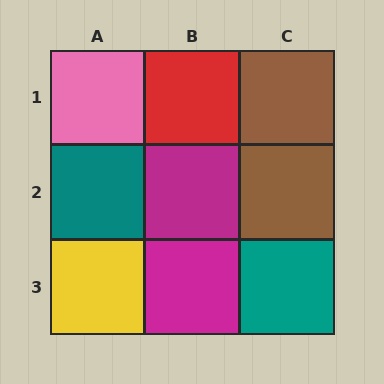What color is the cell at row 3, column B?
Magenta.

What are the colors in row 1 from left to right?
Pink, red, brown.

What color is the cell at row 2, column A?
Teal.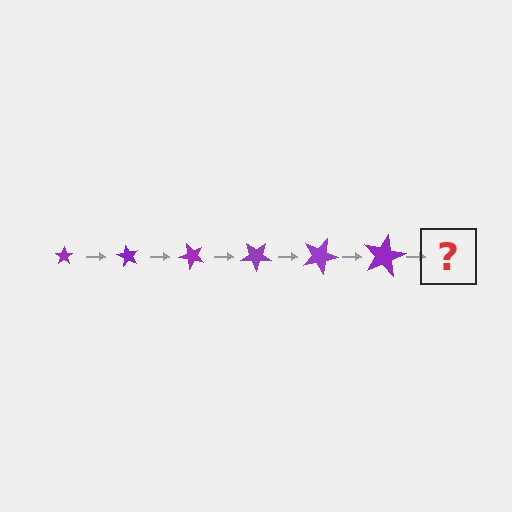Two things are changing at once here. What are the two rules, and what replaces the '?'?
The two rules are that the star grows larger each step and it rotates 60 degrees each step. The '?' should be a star, larger than the previous one and rotated 360 degrees from the start.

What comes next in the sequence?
The next element should be a star, larger than the previous one and rotated 360 degrees from the start.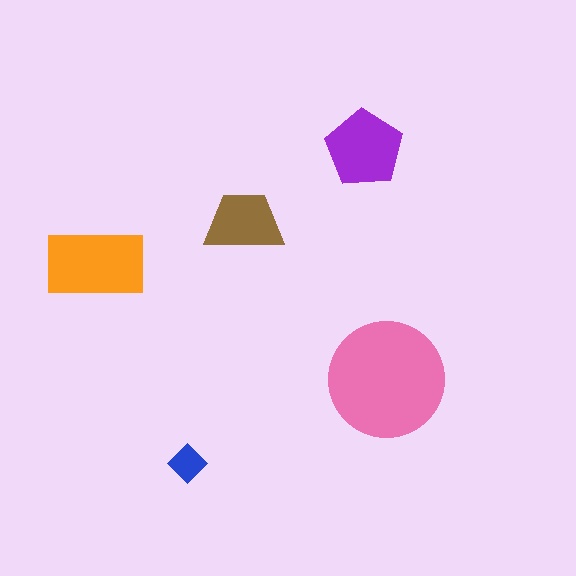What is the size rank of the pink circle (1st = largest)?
1st.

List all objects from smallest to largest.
The blue diamond, the brown trapezoid, the purple pentagon, the orange rectangle, the pink circle.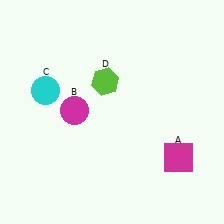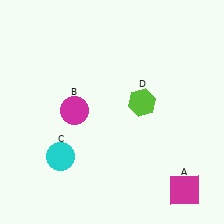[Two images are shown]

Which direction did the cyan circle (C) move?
The cyan circle (C) moved down.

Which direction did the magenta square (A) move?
The magenta square (A) moved down.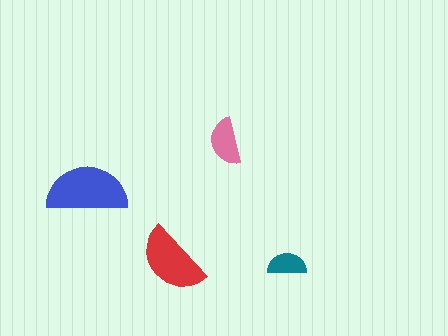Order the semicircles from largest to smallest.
the blue one, the red one, the pink one, the teal one.